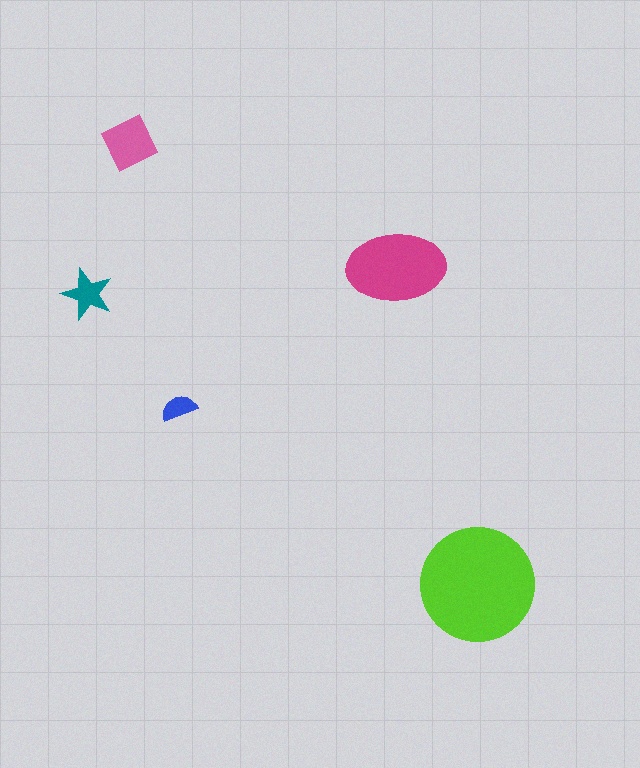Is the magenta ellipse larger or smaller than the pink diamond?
Larger.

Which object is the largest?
The lime circle.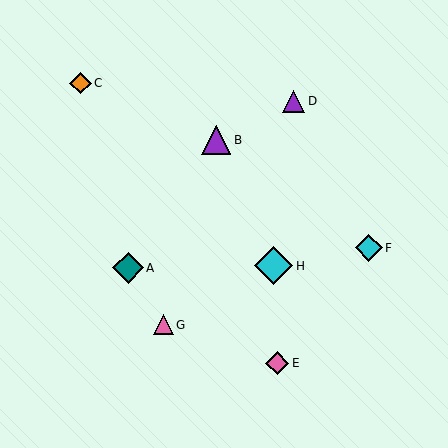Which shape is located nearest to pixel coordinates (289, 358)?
The pink diamond (labeled E) at (277, 363) is nearest to that location.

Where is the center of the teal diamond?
The center of the teal diamond is at (128, 268).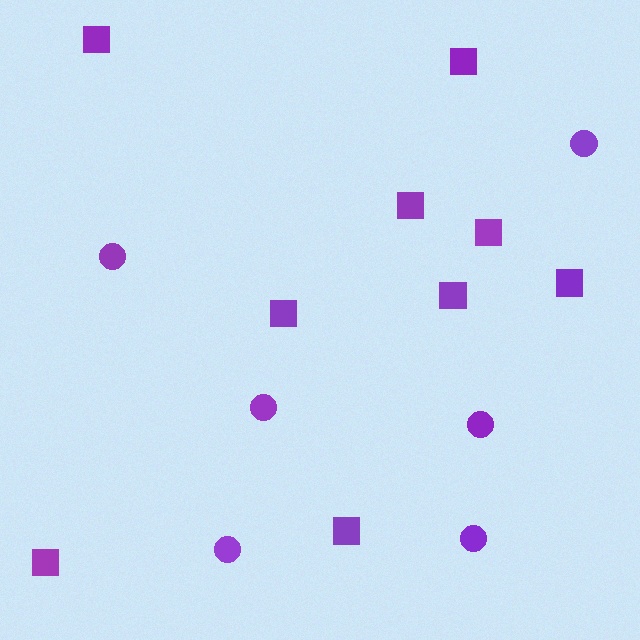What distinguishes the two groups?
There are 2 groups: one group of squares (9) and one group of circles (6).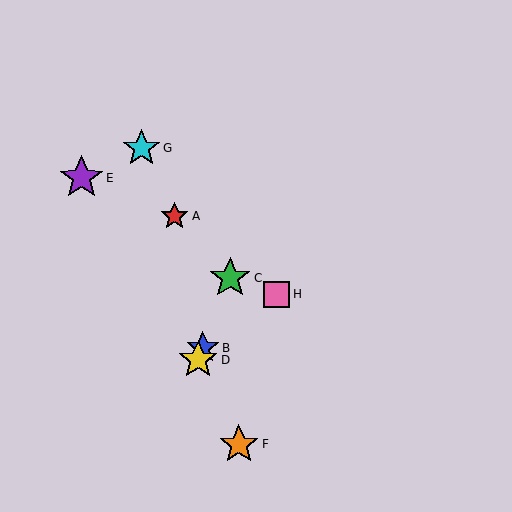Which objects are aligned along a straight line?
Objects B, C, D are aligned along a straight line.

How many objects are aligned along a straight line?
3 objects (B, C, D) are aligned along a straight line.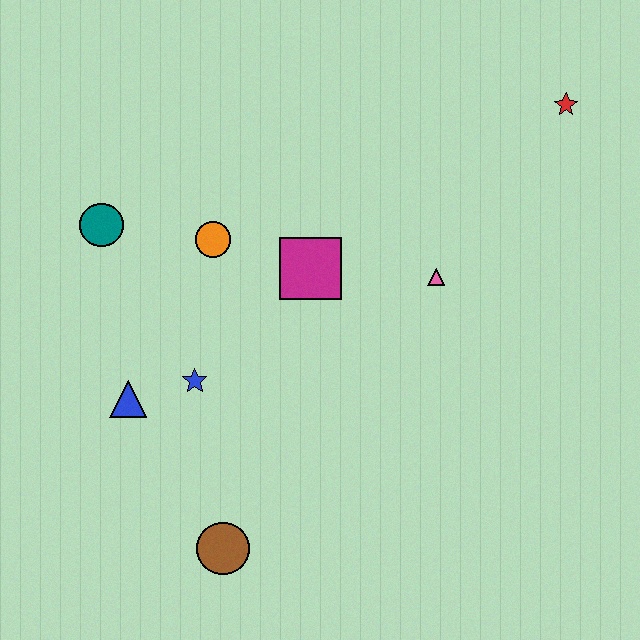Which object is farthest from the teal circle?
The red star is farthest from the teal circle.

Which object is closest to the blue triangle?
The blue star is closest to the blue triangle.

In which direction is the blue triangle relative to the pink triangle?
The blue triangle is to the left of the pink triangle.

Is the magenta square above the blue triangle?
Yes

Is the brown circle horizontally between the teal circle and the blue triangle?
No